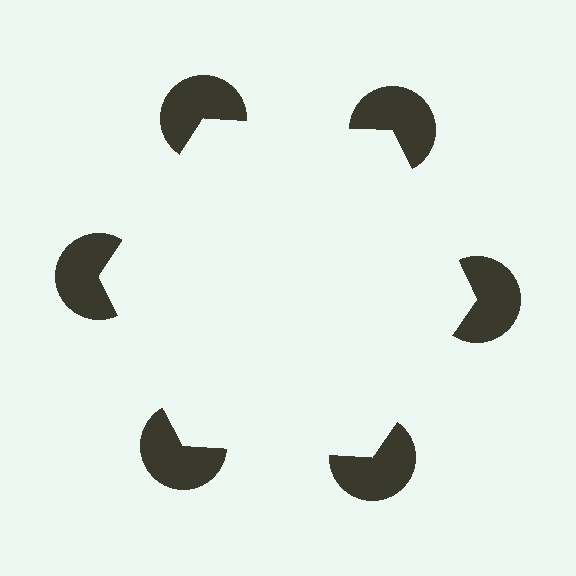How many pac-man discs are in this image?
There are 6 — one at each vertex of the illusory hexagon.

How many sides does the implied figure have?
6 sides.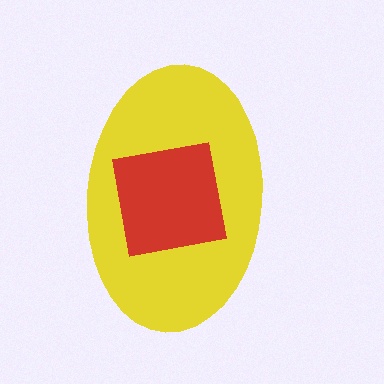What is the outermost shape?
The yellow ellipse.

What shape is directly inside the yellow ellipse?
The red square.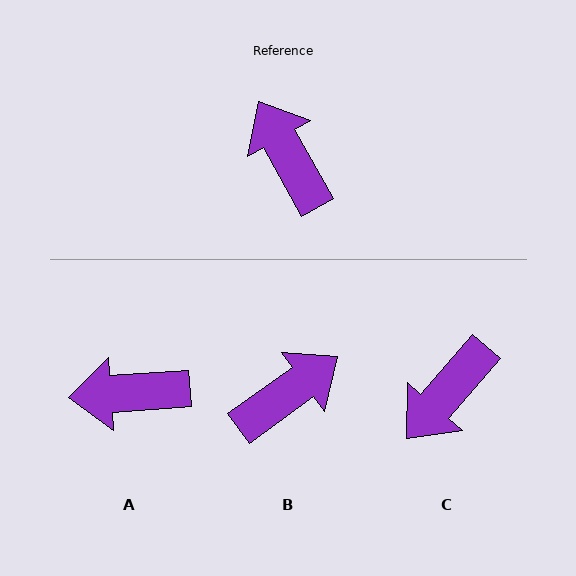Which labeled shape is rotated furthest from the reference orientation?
C, about 110 degrees away.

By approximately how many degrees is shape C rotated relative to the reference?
Approximately 110 degrees counter-clockwise.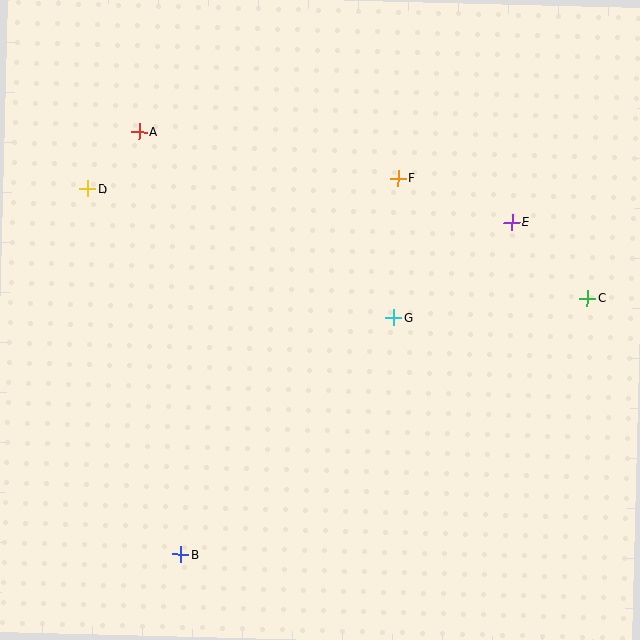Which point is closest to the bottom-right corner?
Point C is closest to the bottom-right corner.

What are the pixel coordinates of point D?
Point D is at (88, 189).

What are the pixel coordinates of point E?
Point E is at (512, 222).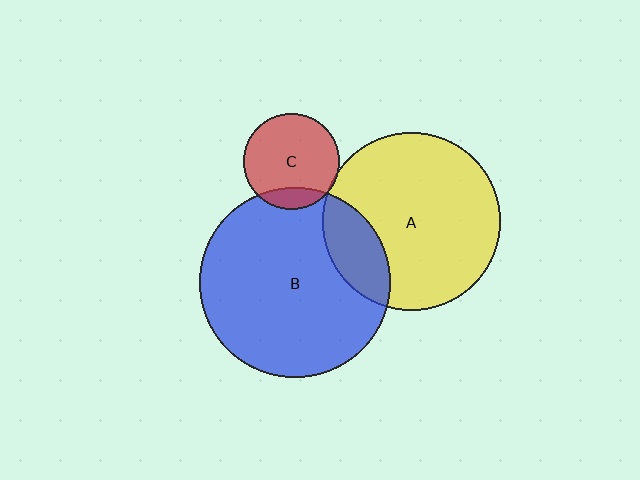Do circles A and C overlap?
Yes.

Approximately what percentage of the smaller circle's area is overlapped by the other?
Approximately 5%.